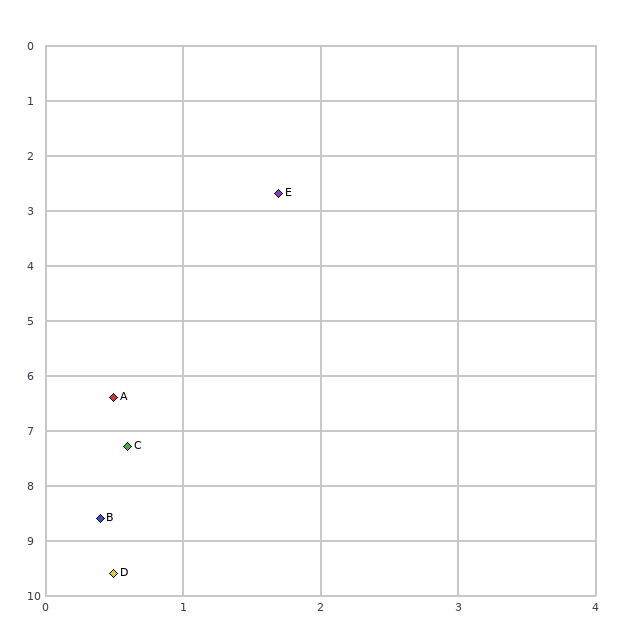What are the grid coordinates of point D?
Point D is at approximately (0.5, 9.6).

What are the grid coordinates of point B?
Point B is at approximately (0.4, 8.6).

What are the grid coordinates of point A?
Point A is at approximately (0.5, 6.4).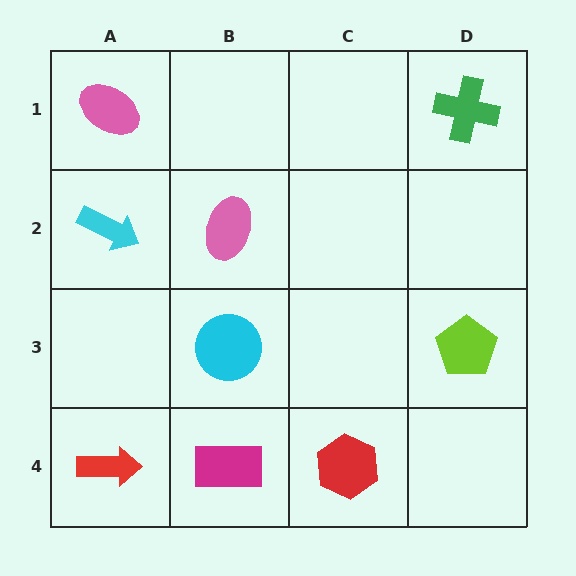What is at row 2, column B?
A pink ellipse.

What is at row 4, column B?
A magenta rectangle.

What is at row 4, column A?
A red arrow.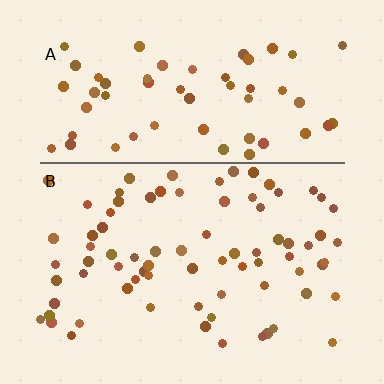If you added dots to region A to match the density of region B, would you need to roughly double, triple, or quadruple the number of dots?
Approximately double.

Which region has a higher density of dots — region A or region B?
B (the bottom).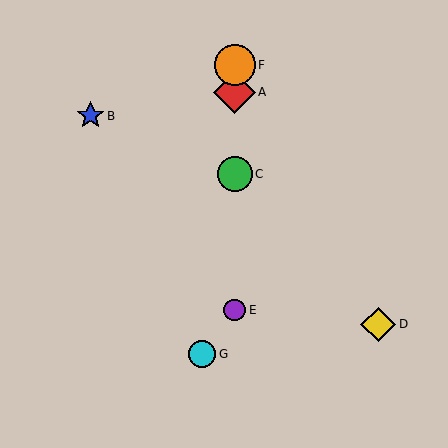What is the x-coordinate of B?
Object B is at x≈90.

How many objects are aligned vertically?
4 objects (A, C, E, F) are aligned vertically.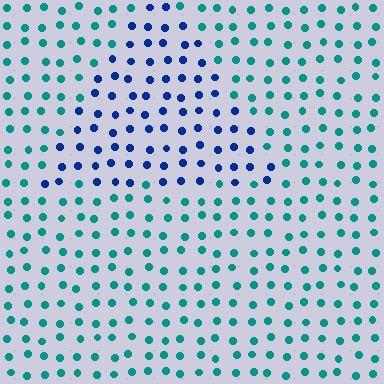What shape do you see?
I see a triangle.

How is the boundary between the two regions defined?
The boundary is defined purely by a slight shift in hue (about 48 degrees). Spacing, size, and orientation are identical on both sides.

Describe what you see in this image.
The image is filled with small teal elements in a uniform arrangement. A triangle-shaped region is visible where the elements are tinted to a slightly different hue, forming a subtle color boundary.